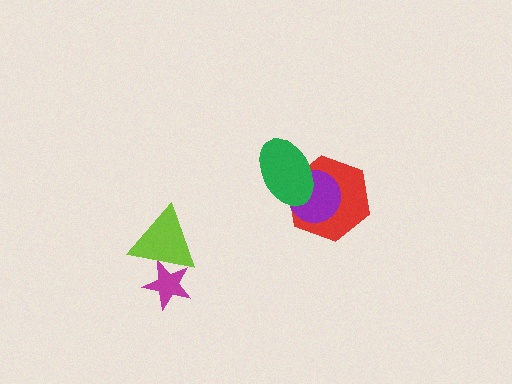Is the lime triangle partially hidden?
No, no other shape covers it.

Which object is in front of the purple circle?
The green ellipse is in front of the purple circle.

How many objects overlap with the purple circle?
2 objects overlap with the purple circle.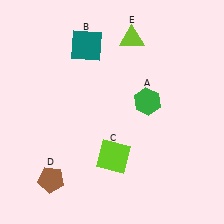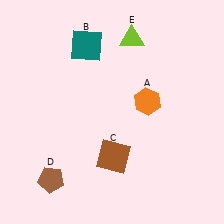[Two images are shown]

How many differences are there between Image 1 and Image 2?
There are 2 differences between the two images.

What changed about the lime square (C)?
In Image 1, C is lime. In Image 2, it changed to brown.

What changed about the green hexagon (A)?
In Image 1, A is green. In Image 2, it changed to orange.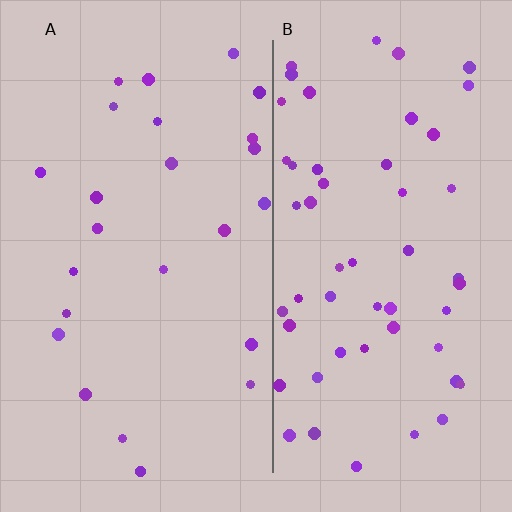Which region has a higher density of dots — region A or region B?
B (the right).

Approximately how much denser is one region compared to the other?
Approximately 2.2× — region B over region A.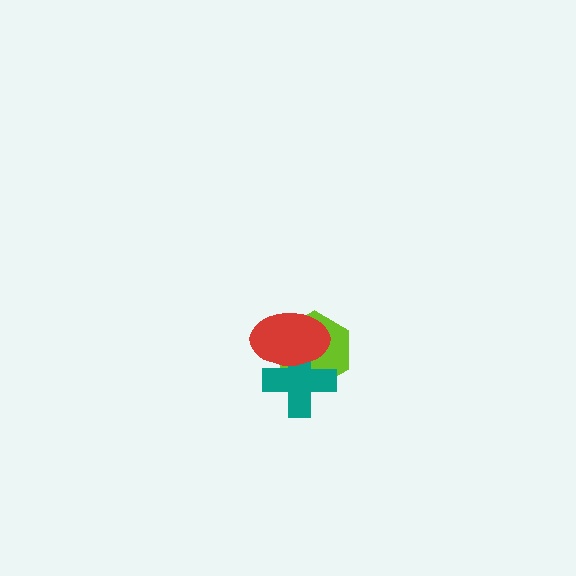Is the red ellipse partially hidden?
No, no other shape covers it.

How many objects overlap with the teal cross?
2 objects overlap with the teal cross.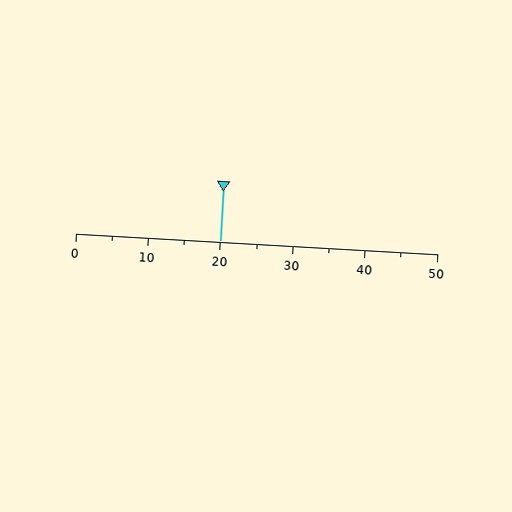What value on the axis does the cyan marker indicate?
The marker indicates approximately 20.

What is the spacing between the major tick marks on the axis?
The major ticks are spaced 10 apart.